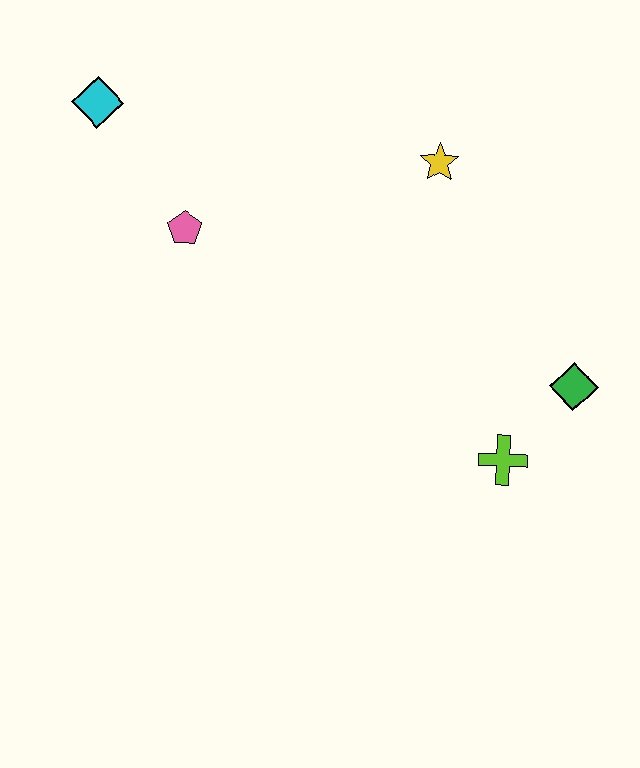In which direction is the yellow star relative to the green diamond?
The yellow star is above the green diamond.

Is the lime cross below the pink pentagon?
Yes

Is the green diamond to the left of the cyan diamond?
No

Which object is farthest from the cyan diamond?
The green diamond is farthest from the cyan diamond.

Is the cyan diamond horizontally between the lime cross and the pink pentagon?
No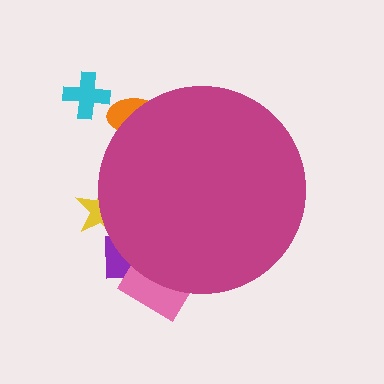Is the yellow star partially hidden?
Yes, the yellow star is partially hidden behind the magenta circle.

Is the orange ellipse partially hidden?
Yes, the orange ellipse is partially hidden behind the magenta circle.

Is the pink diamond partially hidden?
Yes, the pink diamond is partially hidden behind the magenta circle.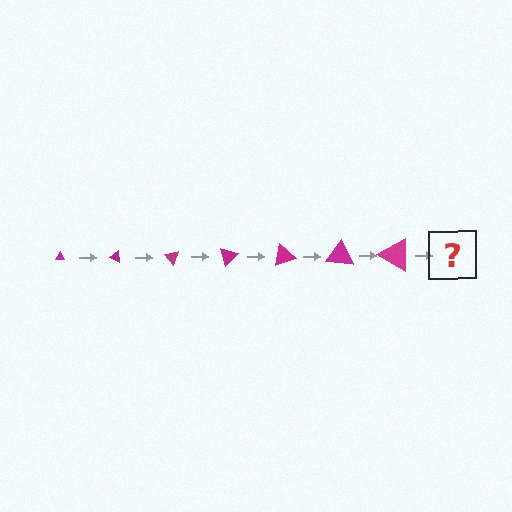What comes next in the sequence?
The next element should be a triangle, larger than the previous one and rotated 175 degrees from the start.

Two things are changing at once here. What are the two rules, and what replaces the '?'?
The two rules are that the triangle grows larger each step and it rotates 25 degrees each step. The '?' should be a triangle, larger than the previous one and rotated 175 degrees from the start.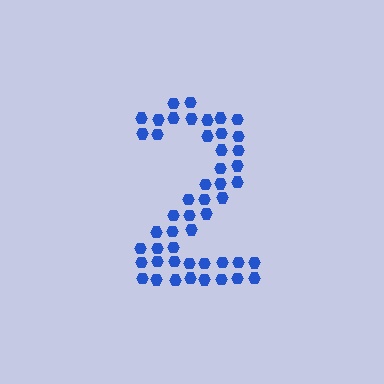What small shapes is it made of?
It is made of small hexagons.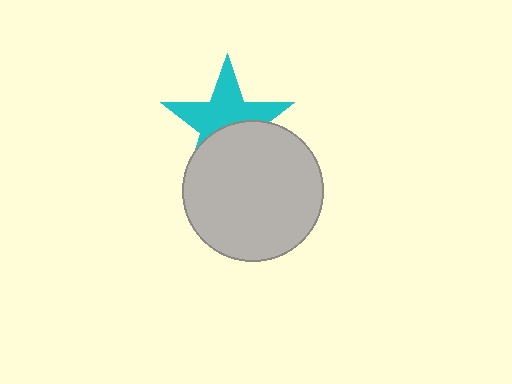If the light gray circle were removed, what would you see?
You would see the complete cyan star.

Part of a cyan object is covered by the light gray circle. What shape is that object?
It is a star.